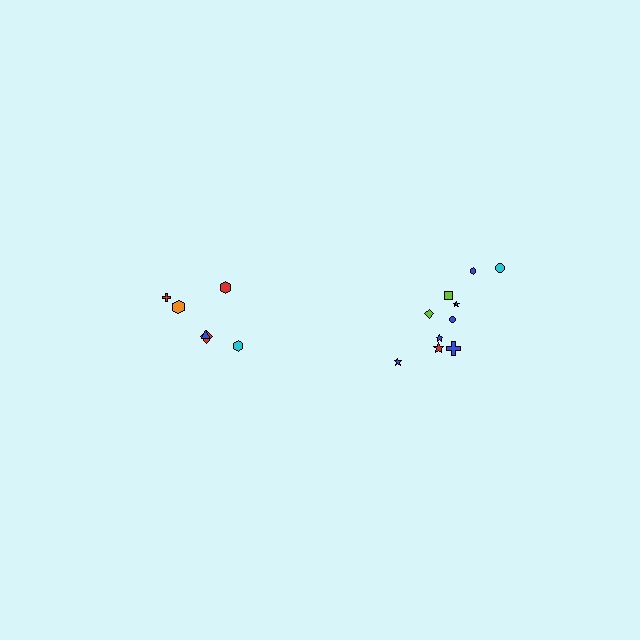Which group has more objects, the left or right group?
The right group.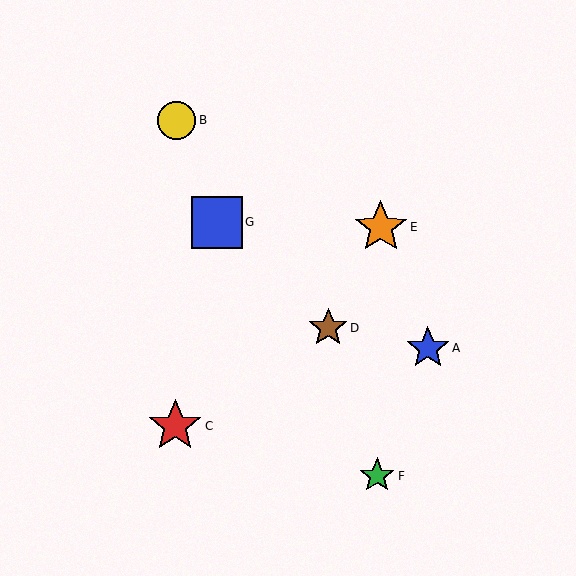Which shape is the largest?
The red star (labeled C) is the largest.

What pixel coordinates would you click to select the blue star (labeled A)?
Click at (428, 348) to select the blue star A.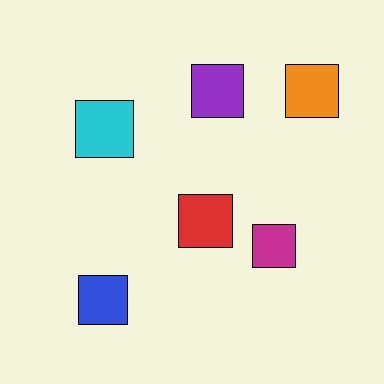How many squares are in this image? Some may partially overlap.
There are 6 squares.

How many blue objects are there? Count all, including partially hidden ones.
There is 1 blue object.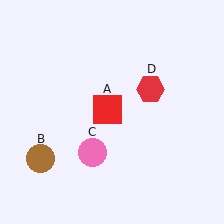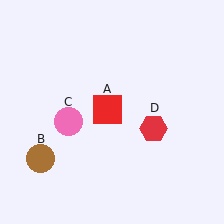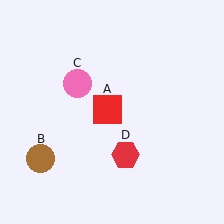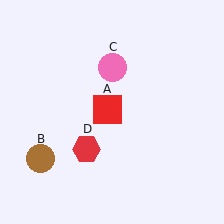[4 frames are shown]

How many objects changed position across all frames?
2 objects changed position: pink circle (object C), red hexagon (object D).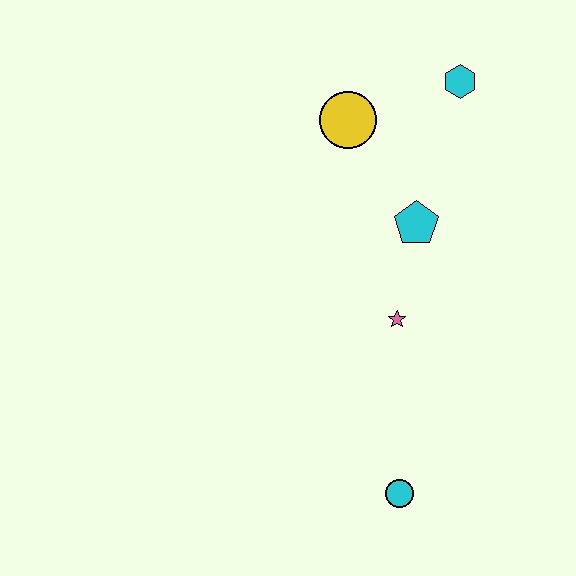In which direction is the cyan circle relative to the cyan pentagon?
The cyan circle is below the cyan pentagon.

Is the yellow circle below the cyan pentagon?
No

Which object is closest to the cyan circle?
The pink star is closest to the cyan circle.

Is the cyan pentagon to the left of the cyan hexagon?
Yes